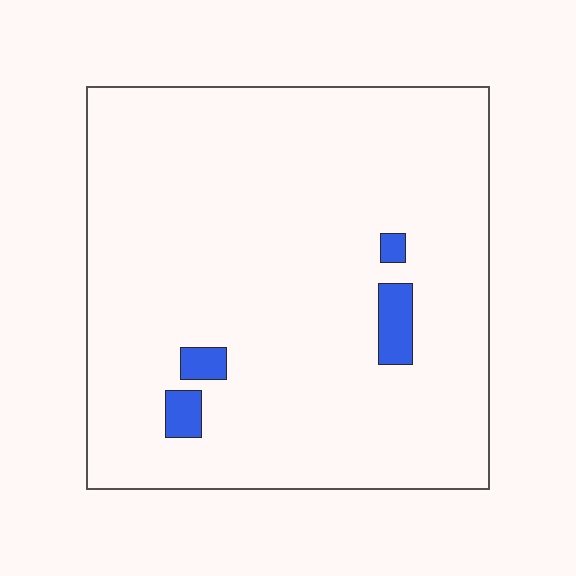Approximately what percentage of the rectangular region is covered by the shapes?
Approximately 5%.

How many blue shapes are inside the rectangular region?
4.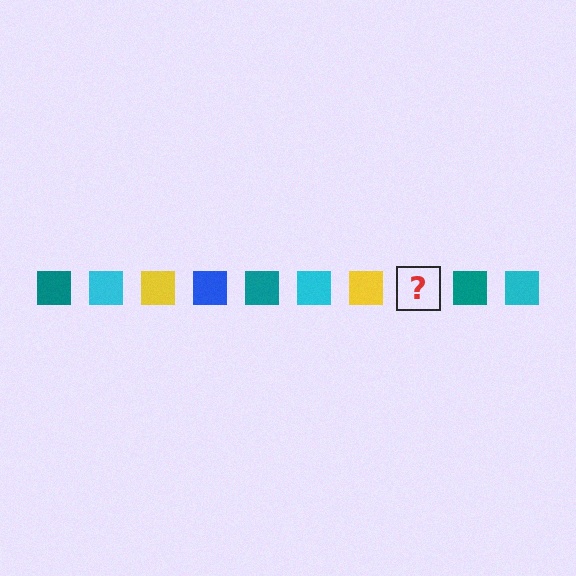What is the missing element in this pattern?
The missing element is a blue square.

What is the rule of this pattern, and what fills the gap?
The rule is that the pattern cycles through teal, cyan, yellow, blue squares. The gap should be filled with a blue square.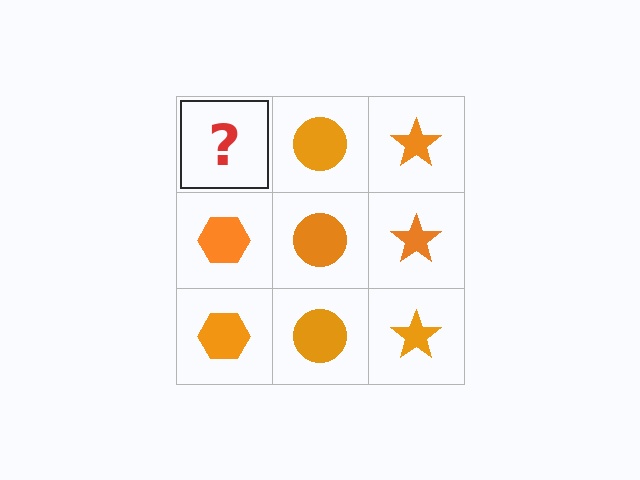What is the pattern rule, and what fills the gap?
The rule is that each column has a consistent shape. The gap should be filled with an orange hexagon.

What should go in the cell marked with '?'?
The missing cell should contain an orange hexagon.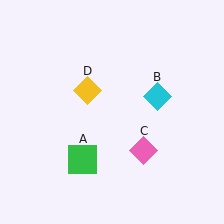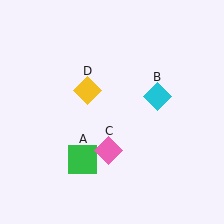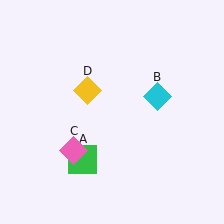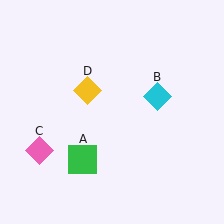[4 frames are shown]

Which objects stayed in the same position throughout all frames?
Green square (object A) and cyan diamond (object B) and yellow diamond (object D) remained stationary.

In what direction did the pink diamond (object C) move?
The pink diamond (object C) moved left.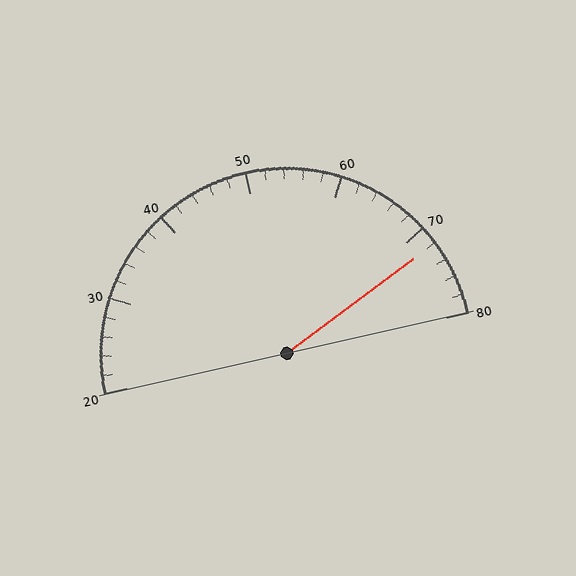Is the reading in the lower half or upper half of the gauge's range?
The reading is in the upper half of the range (20 to 80).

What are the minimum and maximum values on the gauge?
The gauge ranges from 20 to 80.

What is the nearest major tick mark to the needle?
The nearest major tick mark is 70.